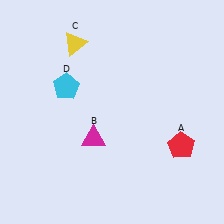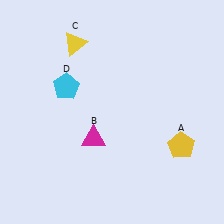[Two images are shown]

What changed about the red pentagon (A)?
In Image 1, A is red. In Image 2, it changed to yellow.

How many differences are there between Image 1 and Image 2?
There is 1 difference between the two images.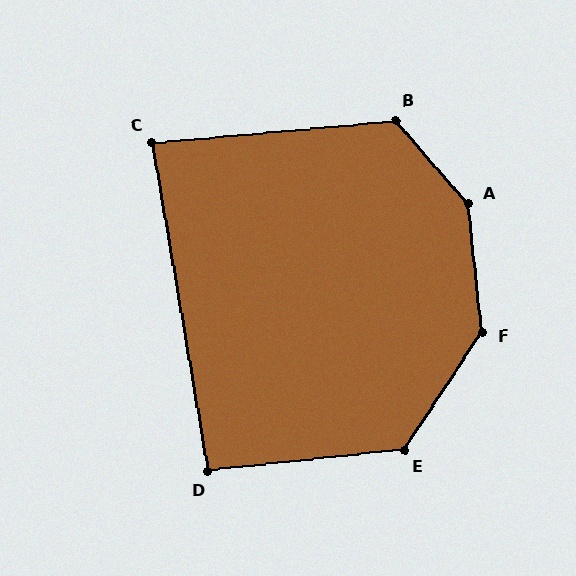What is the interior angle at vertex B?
Approximately 126 degrees (obtuse).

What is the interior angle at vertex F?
Approximately 140 degrees (obtuse).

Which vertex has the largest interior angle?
A, at approximately 145 degrees.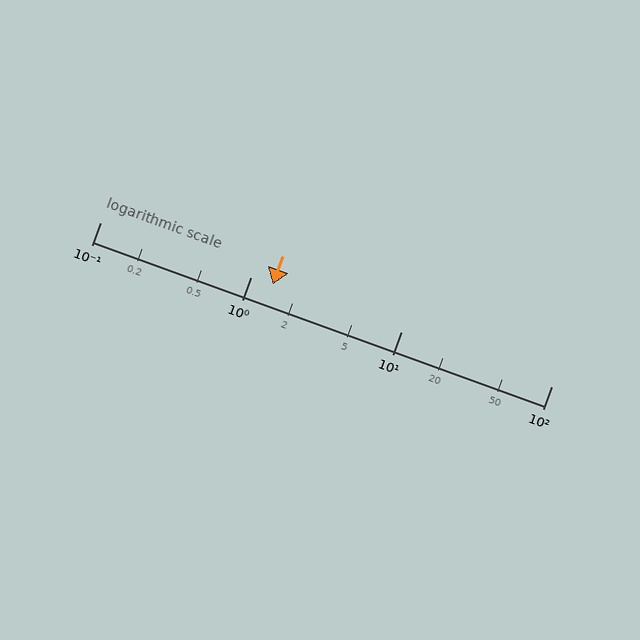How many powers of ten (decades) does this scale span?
The scale spans 3 decades, from 0.1 to 100.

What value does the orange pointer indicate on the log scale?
The pointer indicates approximately 1.4.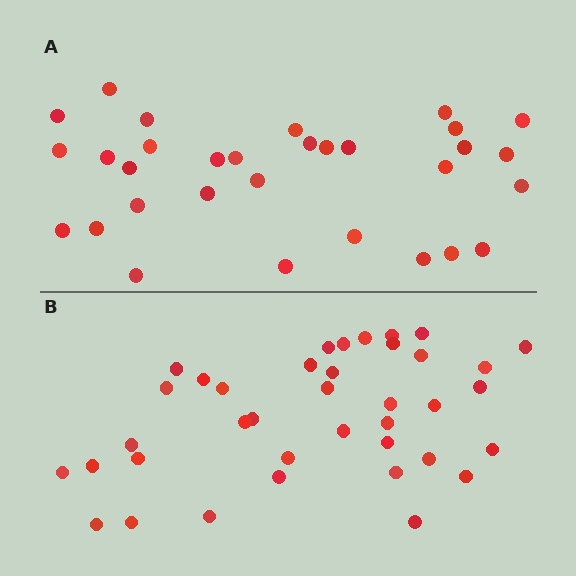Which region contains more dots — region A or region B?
Region B (the bottom region) has more dots.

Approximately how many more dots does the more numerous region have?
Region B has roughly 8 or so more dots than region A.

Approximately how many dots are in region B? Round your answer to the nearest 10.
About 40 dots. (The exact count is 38, which rounds to 40.)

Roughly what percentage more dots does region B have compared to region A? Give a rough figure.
About 25% more.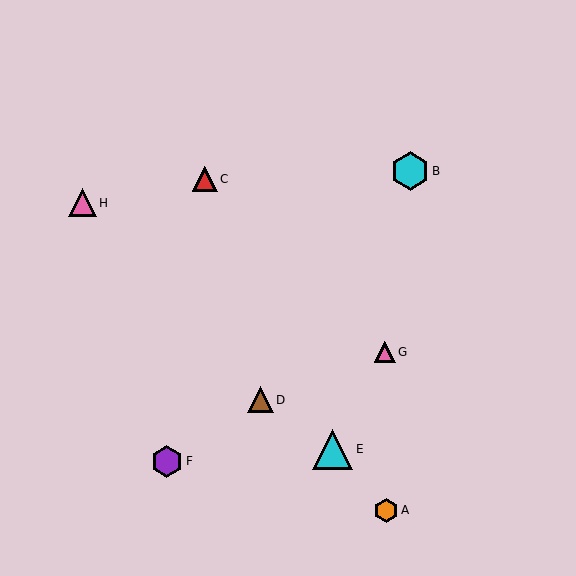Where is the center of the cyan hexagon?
The center of the cyan hexagon is at (410, 171).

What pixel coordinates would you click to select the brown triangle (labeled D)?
Click at (260, 400) to select the brown triangle D.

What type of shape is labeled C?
Shape C is a red triangle.